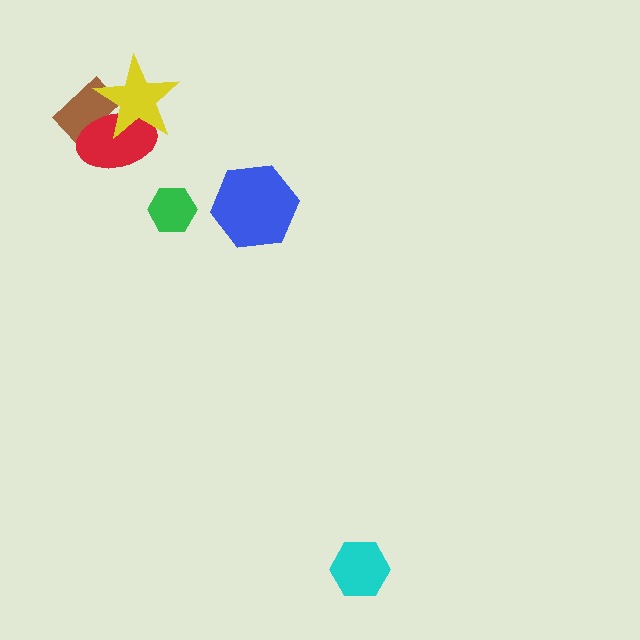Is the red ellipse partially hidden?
Yes, it is partially covered by another shape.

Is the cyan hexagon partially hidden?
No, no other shape covers it.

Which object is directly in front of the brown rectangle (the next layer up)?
The red ellipse is directly in front of the brown rectangle.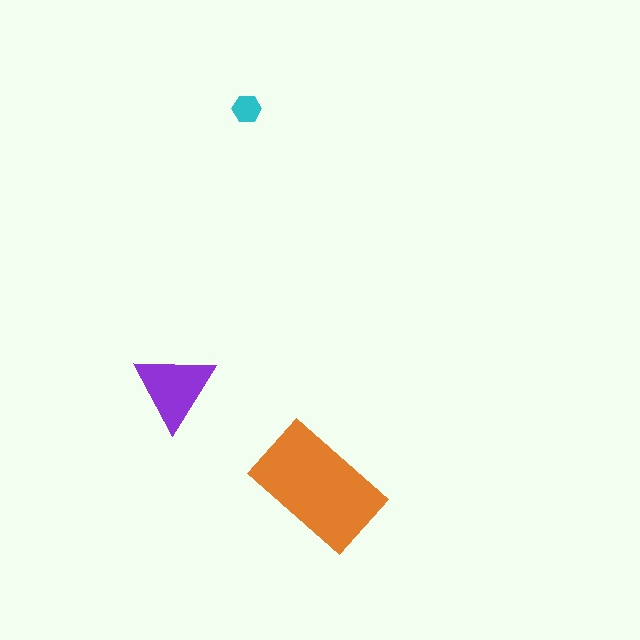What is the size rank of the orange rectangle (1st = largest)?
1st.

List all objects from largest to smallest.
The orange rectangle, the purple triangle, the cyan hexagon.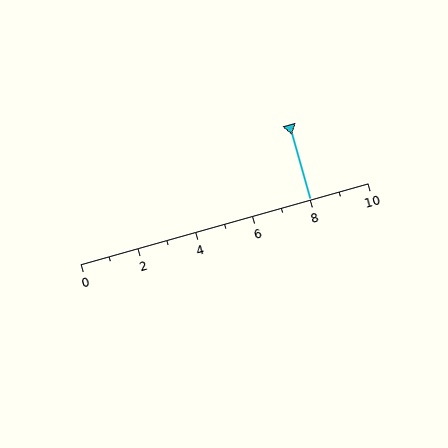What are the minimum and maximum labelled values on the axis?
The axis runs from 0 to 10.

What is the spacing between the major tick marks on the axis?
The major ticks are spaced 2 apart.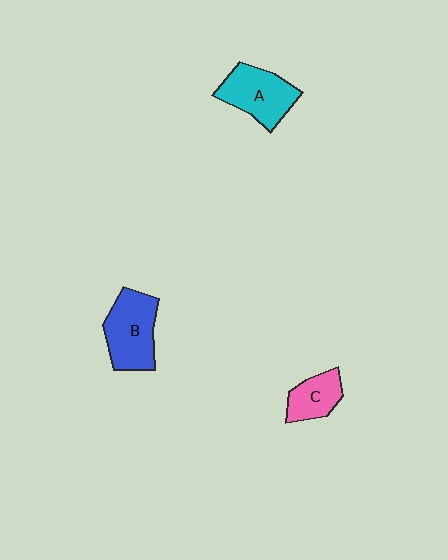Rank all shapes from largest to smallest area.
From largest to smallest: B (blue), A (cyan), C (pink).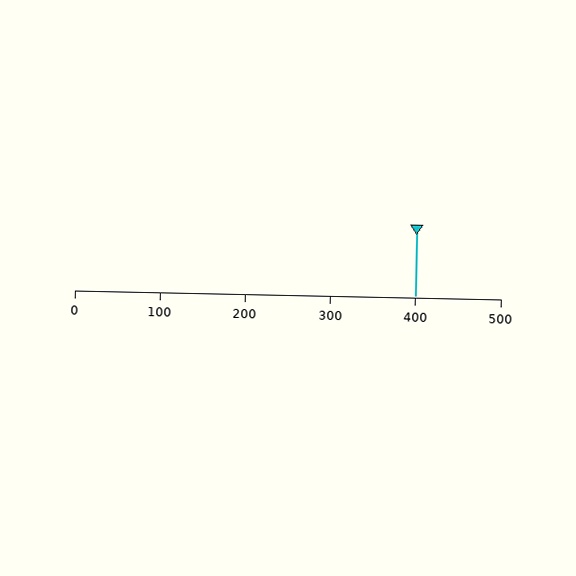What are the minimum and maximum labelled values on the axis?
The axis runs from 0 to 500.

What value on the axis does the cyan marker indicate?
The marker indicates approximately 400.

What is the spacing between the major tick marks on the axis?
The major ticks are spaced 100 apart.